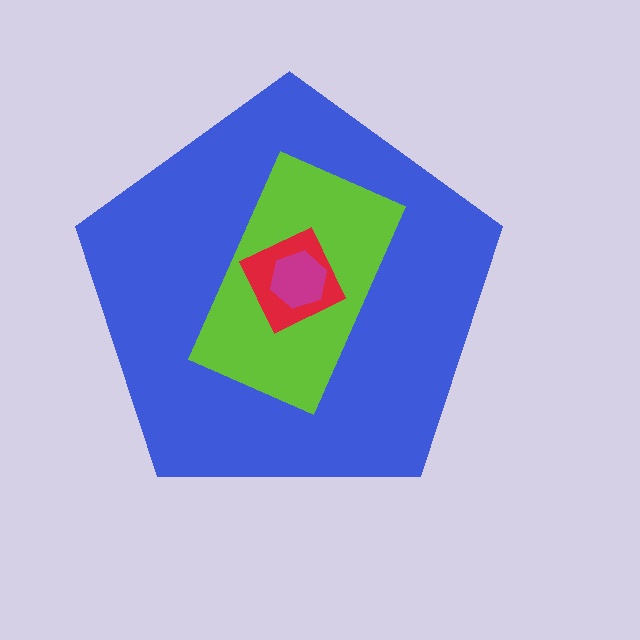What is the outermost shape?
The blue pentagon.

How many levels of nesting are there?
4.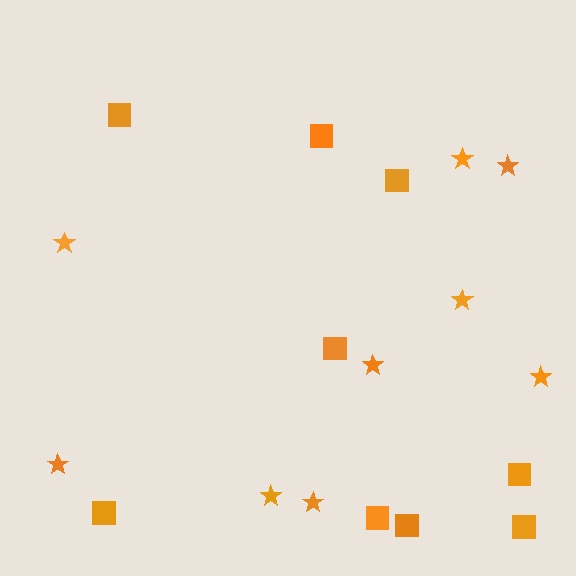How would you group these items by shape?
There are 2 groups: one group of squares (9) and one group of stars (9).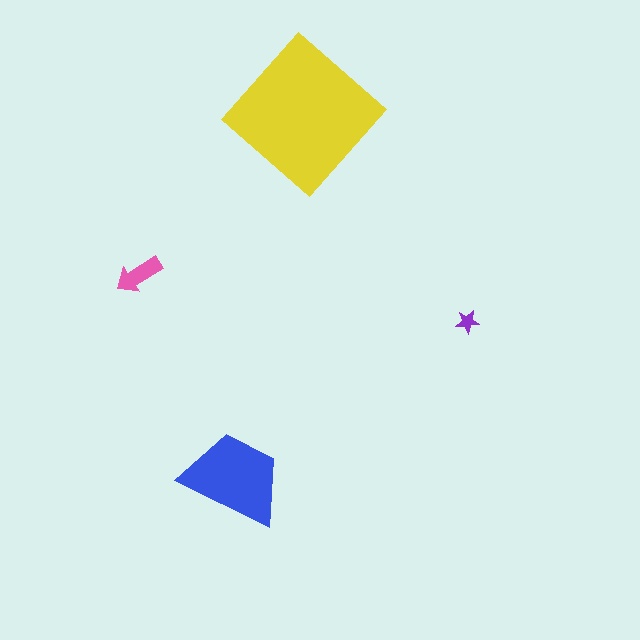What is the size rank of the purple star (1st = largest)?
4th.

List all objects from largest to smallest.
The yellow diamond, the blue trapezoid, the pink arrow, the purple star.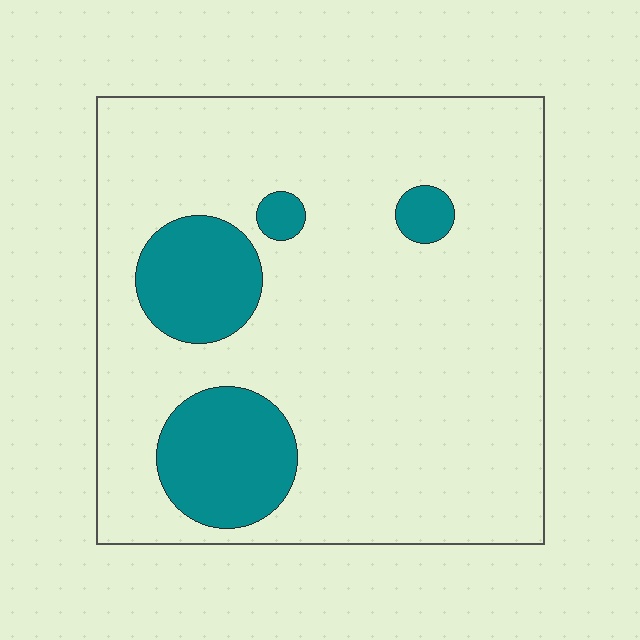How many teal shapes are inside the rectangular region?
4.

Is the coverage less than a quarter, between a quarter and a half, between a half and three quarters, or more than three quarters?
Less than a quarter.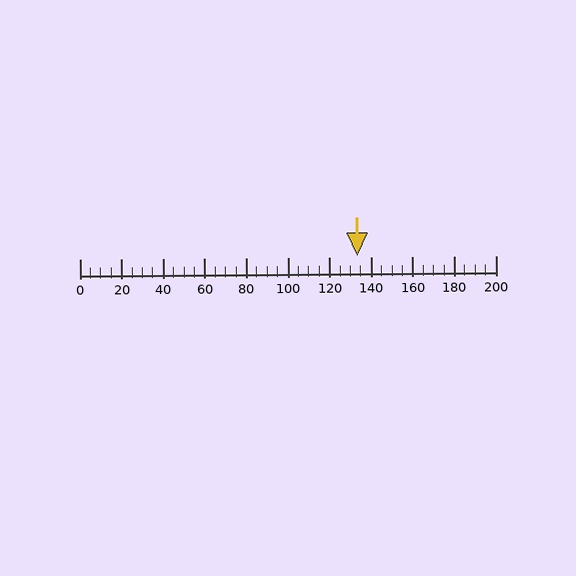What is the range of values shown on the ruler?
The ruler shows values from 0 to 200.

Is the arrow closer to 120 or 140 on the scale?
The arrow is closer to 140.